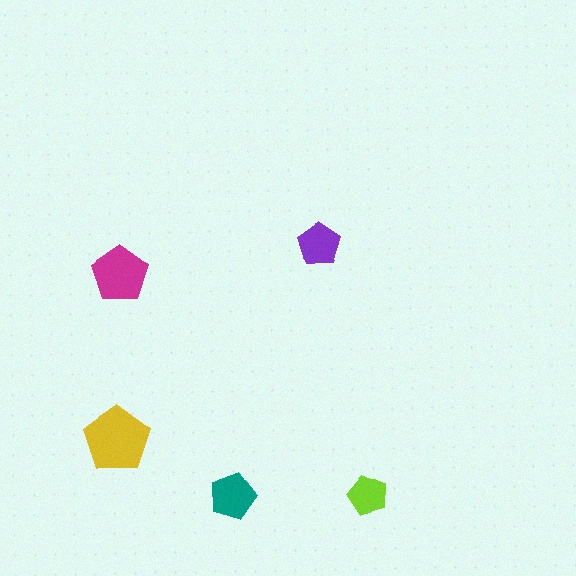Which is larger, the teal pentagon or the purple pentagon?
The teal one.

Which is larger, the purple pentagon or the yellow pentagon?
The yellow one.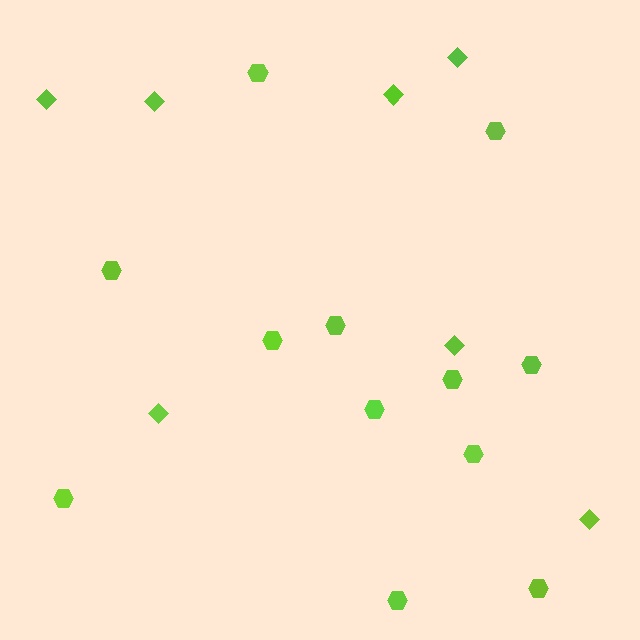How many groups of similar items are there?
There are 2 groups: one group of hexagons (12) and one group of diamonds (7).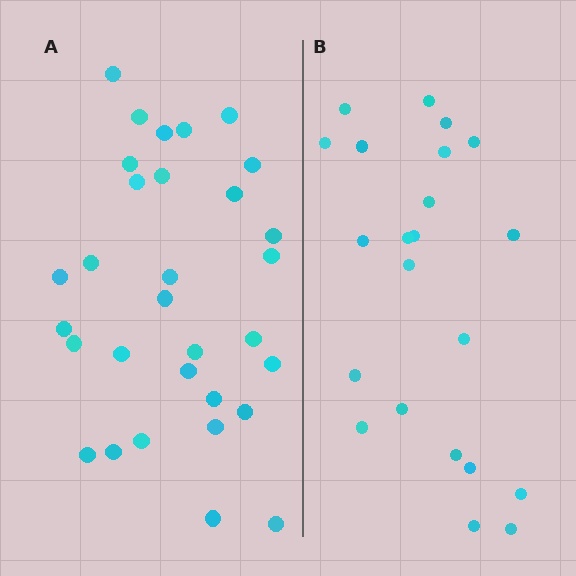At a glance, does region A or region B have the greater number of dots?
Region A (the left region) has more dots.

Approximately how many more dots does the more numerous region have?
Region A has roughly 8 or so more dots than region B.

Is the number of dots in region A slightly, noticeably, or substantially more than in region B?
Region A has noticeably more, but not dramatically so. The ratio is roughly 1.4 to 1.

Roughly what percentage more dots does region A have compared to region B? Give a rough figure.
About 40% more.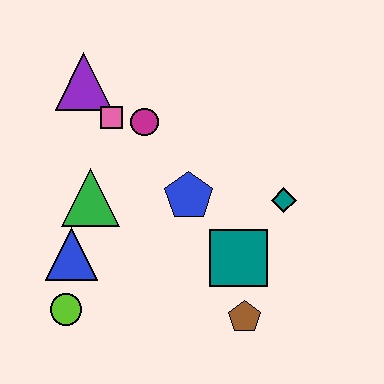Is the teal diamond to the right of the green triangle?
Yes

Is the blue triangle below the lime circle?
No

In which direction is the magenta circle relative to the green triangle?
The magenta circle is above the green triangle.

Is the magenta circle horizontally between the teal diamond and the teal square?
No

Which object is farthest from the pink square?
The brown pentagon is farthest from the pink square.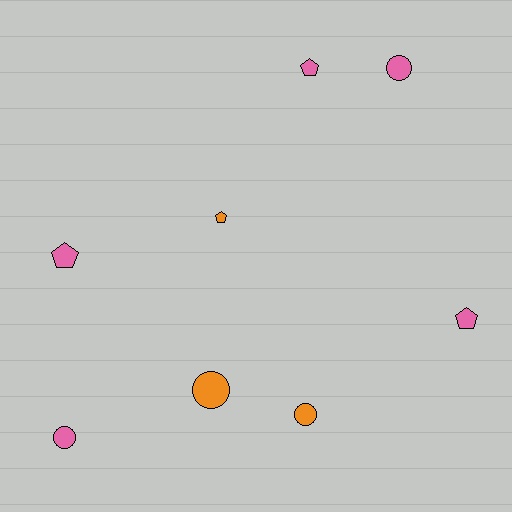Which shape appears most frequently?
Pentagon, with 4 objects.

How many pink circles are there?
There are 2 pink circles.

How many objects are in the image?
There are 8 objects.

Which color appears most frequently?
Pink, with 5 objects.